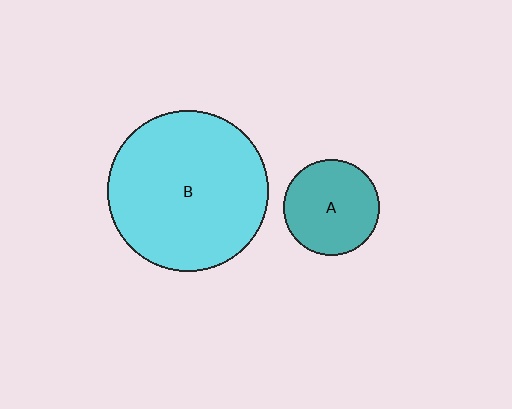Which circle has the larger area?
Circle B (cyan).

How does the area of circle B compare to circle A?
Approximately 2.8 times.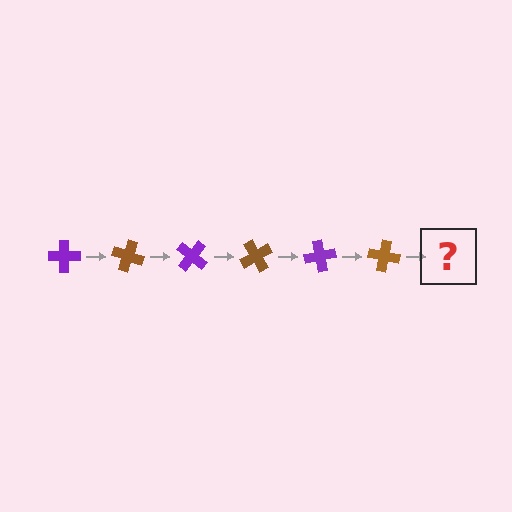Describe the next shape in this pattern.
It should be a purple cross, rotated 120 degrees from the start.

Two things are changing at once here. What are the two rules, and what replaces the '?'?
The two rules are that it rotates 20 degrees each step and the color cycles through purple and brown. The '?' should be a purple cross, rotated 120 degrees from the start.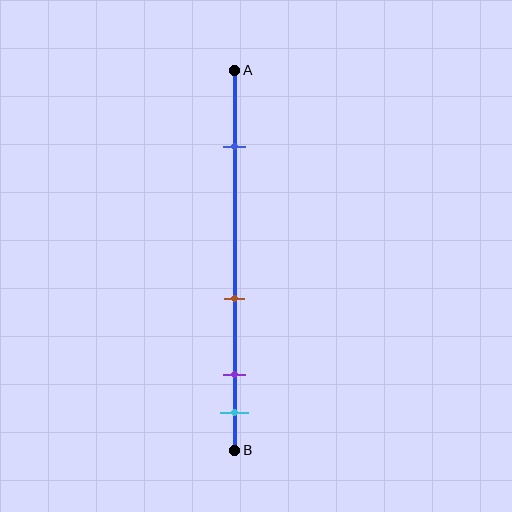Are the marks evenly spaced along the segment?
No, the marks are not evenly spaced.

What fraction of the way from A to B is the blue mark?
The blue mark is approximately 20% (0.2) of the way from A to B.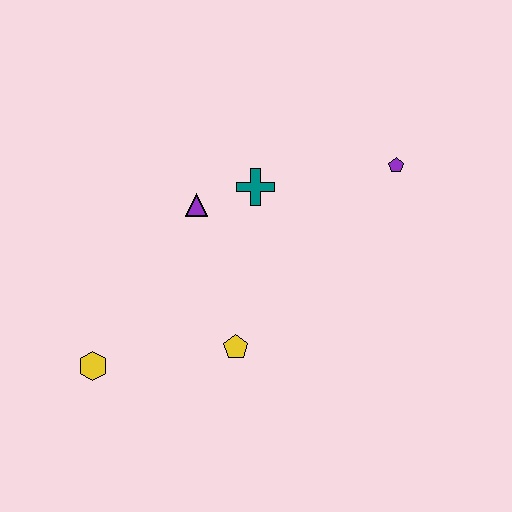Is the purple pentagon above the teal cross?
Yes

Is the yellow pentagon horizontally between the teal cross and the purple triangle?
Yes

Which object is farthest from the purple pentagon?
The yellow hexagon is farthest from the purple pentagon.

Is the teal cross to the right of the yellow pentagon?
Yes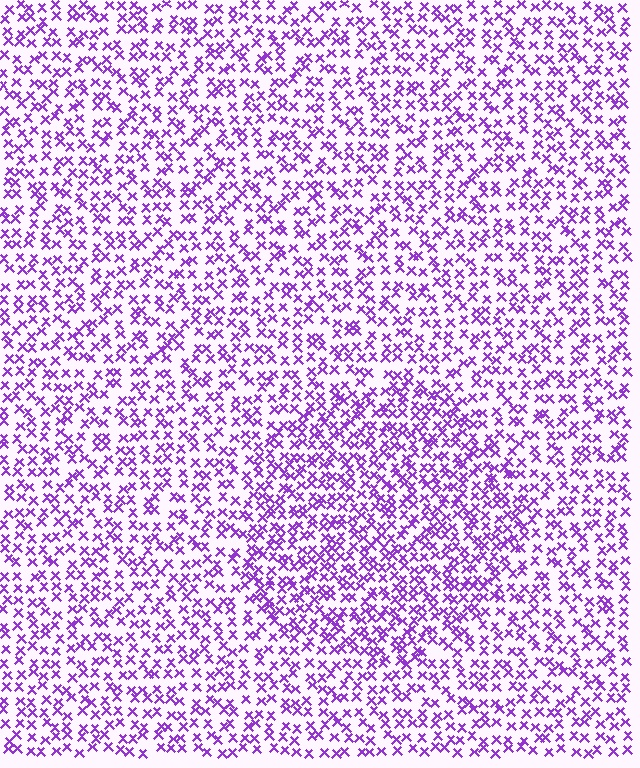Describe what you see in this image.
The image contains small purple elements arranged at two different densities. A circle-shaped region is visible where the elements are more densely packed than the surrounding area.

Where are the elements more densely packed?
The elements are more densely packed inside the circle boundary.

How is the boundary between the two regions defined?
The boundary is defined by a change in element density (approximately 1.5x ratio). All elements are the same color, size, and shape.